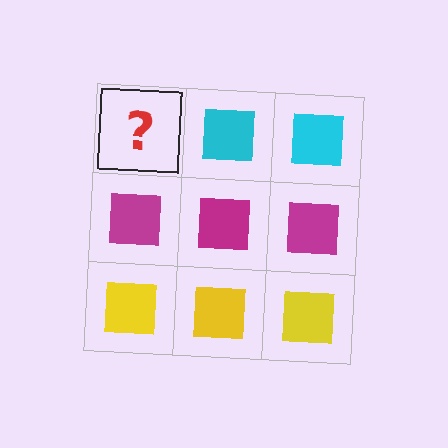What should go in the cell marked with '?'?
The missing cell should contain a cyan square.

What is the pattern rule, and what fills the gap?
The rule is that each row has a consistent color. The gap should be filled with a cyan square.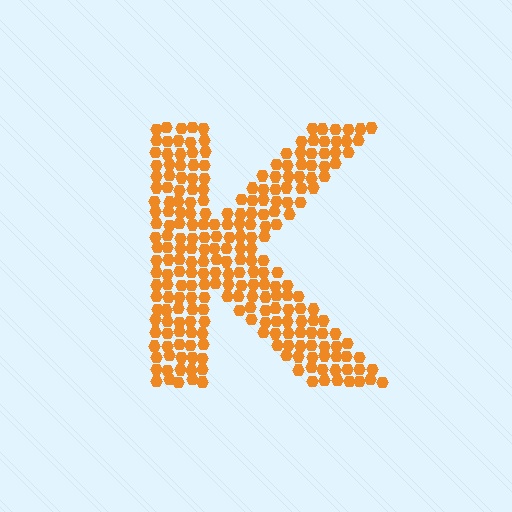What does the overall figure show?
The overall figure shows the letter K.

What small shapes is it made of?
It is made of small hexagons.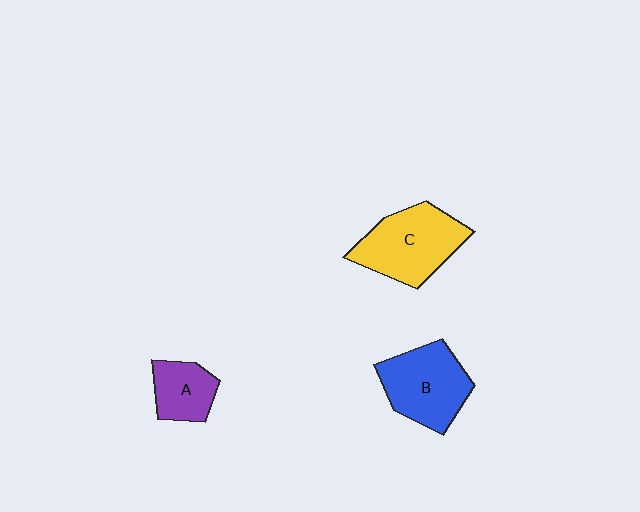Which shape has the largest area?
Shape C (yellow).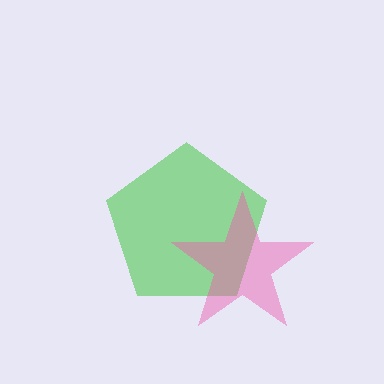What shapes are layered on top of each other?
The layered shapes are: a green pentagon, a pink star.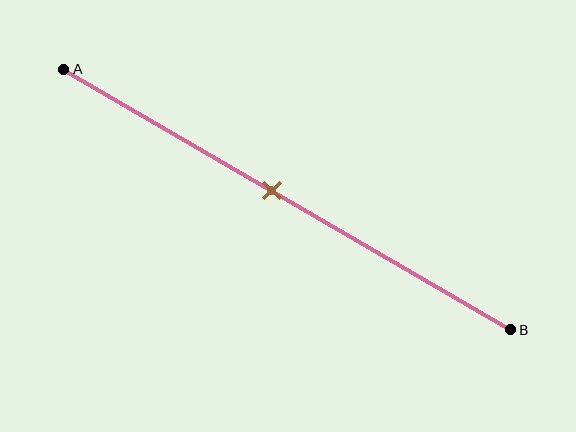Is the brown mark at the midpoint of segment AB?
No, the mark is at about 45% from A, not at the 50% midpoint.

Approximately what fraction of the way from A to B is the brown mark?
The brown mark is approximately 45% of the way from A to B.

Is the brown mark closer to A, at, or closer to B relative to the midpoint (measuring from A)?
The brown mark is closer to point A than the midpoint of segment AB.